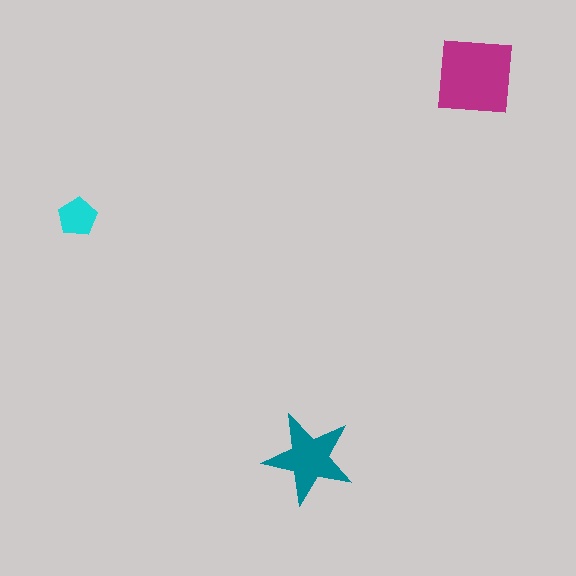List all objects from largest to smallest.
The magenta square, the teal star, the cyan pentagon.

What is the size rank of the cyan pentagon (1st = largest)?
3rd.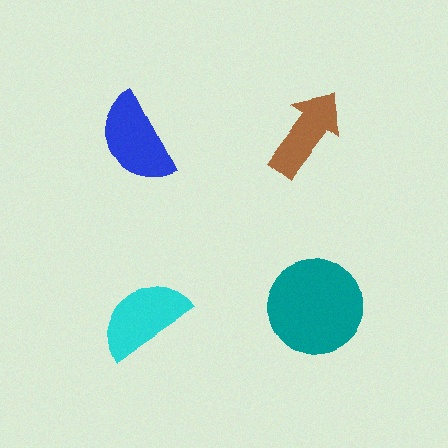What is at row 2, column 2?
A teal circle.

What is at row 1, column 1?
A blue semicircle.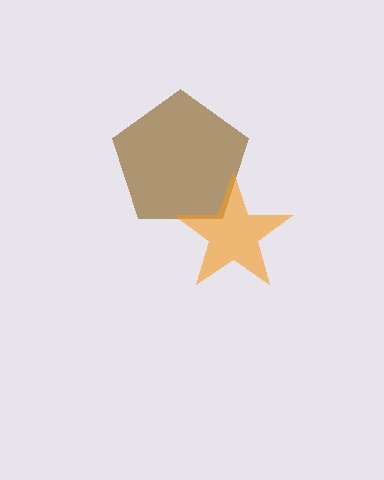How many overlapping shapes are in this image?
There are 2 overlapping shapes in the image.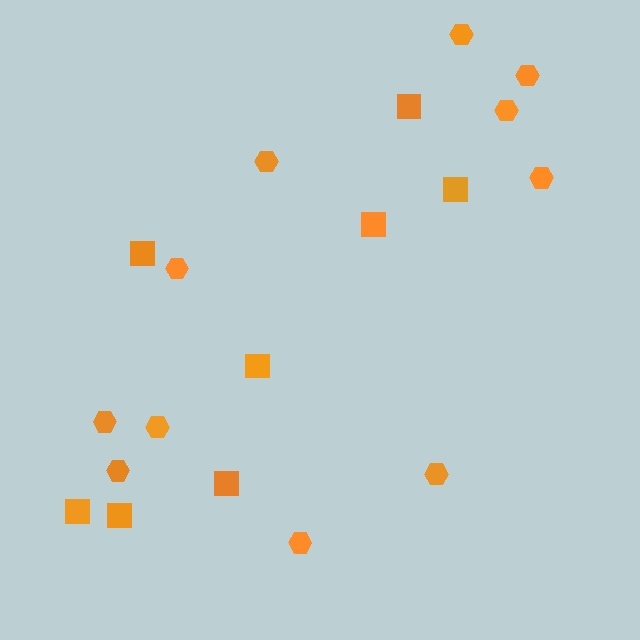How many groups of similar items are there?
There are 2 groups: one group of squares (8) and one group of hexagons (11).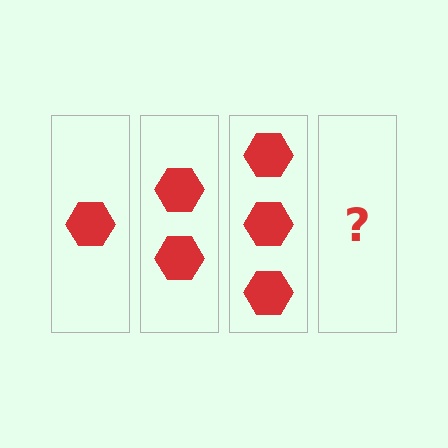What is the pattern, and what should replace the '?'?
The pattern is that each step adds one more hexagon. The '?' should be 4 hexagons.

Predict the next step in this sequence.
The next step is 4 hexagons.